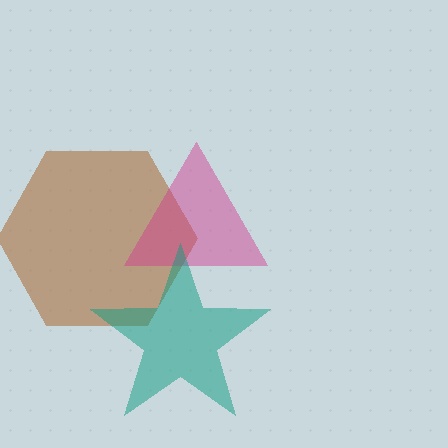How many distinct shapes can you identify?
There are 3 distinct shapes: a brown hexagon, a magenta triangle, a teal star.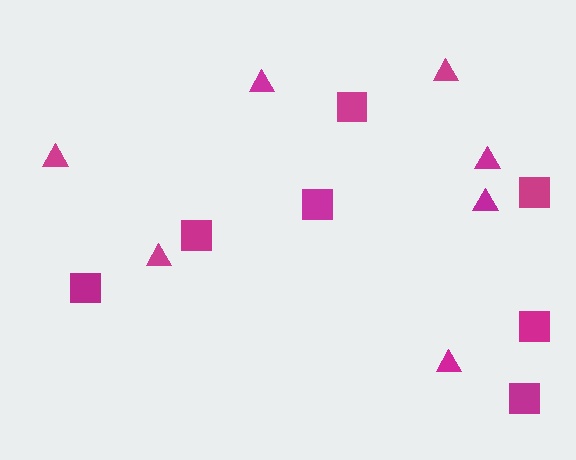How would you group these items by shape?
There are 2 groups: one group of squares (7) and one group of triangles (7).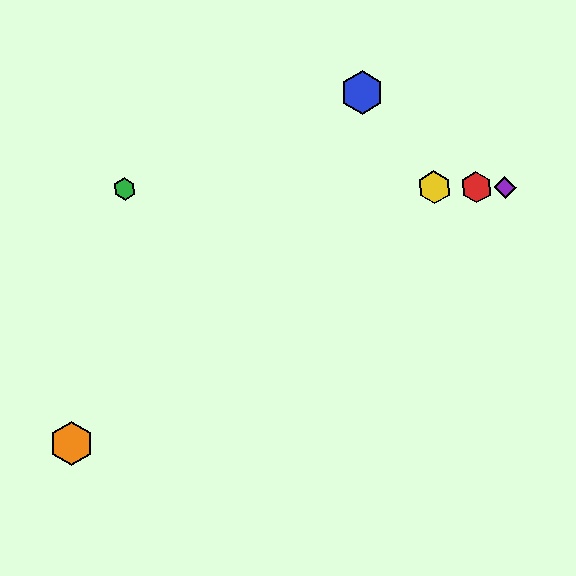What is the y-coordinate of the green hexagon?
The green hexagon is at y≈189.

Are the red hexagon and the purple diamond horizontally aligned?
Yes, both are at y≈187.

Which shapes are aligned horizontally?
The red hexagon, the green hexagon, the yellow hexagon, the purple diamond are aligned horizontally.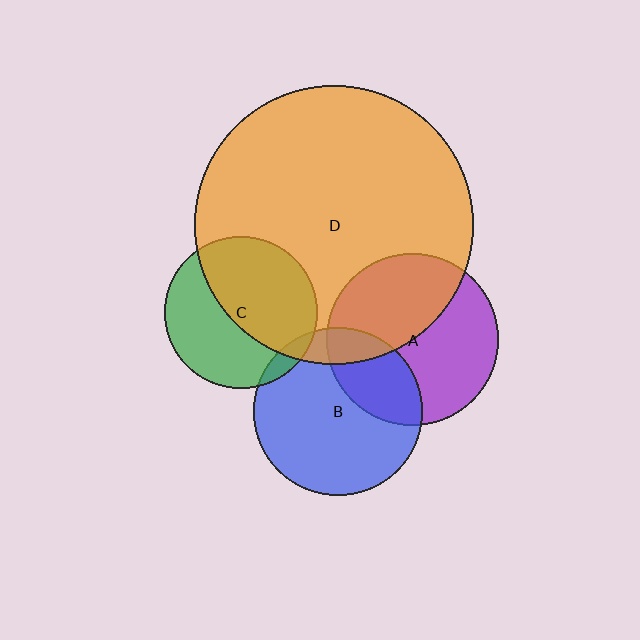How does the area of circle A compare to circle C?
Approximately 1.3 times.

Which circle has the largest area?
Circle D (orange).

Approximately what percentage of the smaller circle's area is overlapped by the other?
Approximately 30%.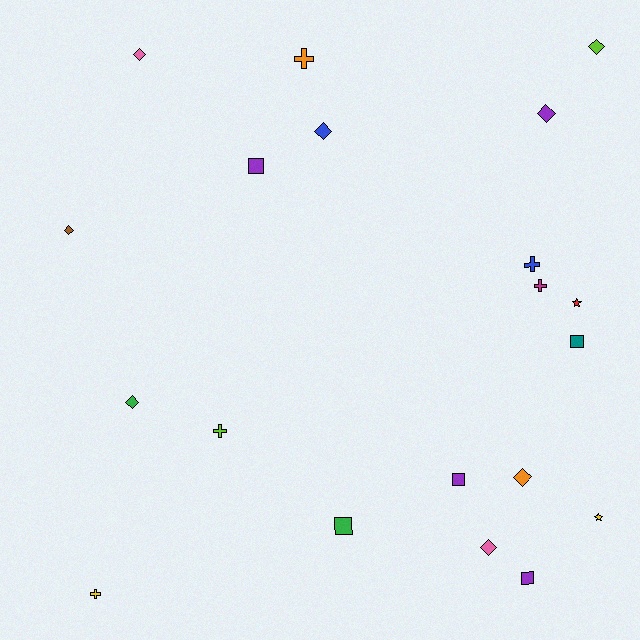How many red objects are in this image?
There is 1 red object.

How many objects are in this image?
There are 20 objects.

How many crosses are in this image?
There are 5 crosses.